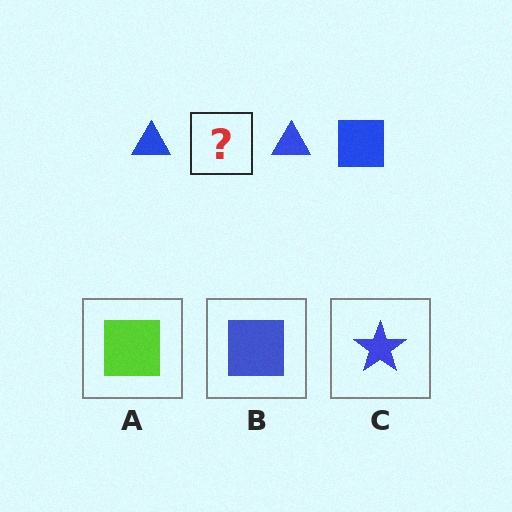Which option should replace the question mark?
Option B.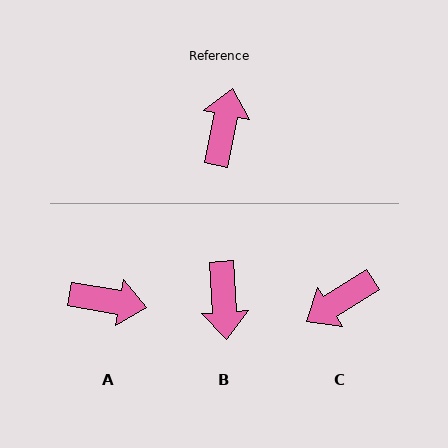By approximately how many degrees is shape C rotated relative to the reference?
Approximately 135 degrees counter-clockwise.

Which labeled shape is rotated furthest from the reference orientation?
B, about 164 degrees away.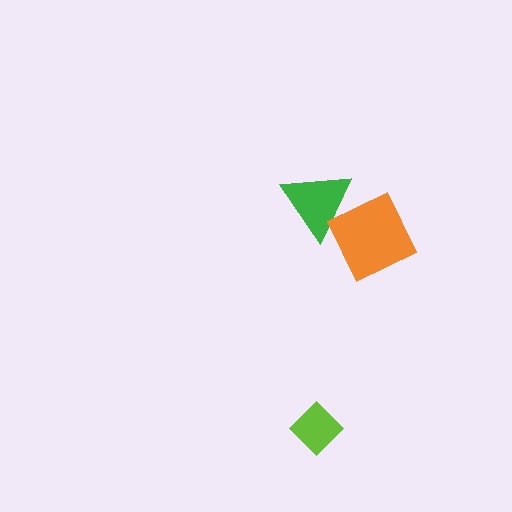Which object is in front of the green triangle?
The orange square is in front of the green triangle.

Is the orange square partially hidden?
No, no other shape covers it.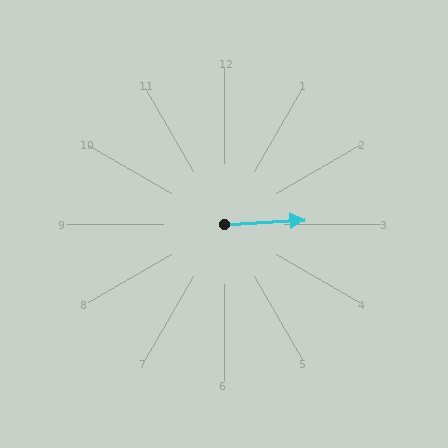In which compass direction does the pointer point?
East.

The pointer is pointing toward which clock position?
Roughly 3 o'clock.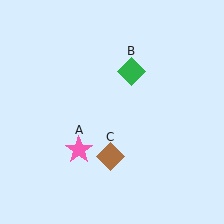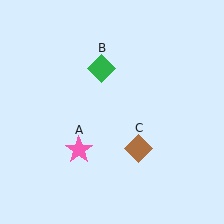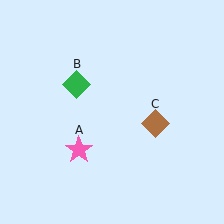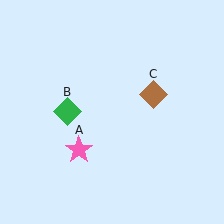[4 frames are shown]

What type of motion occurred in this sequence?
The green diamond (object B), brown diamond (object C) rotated counterclockwise around the center of the scene.